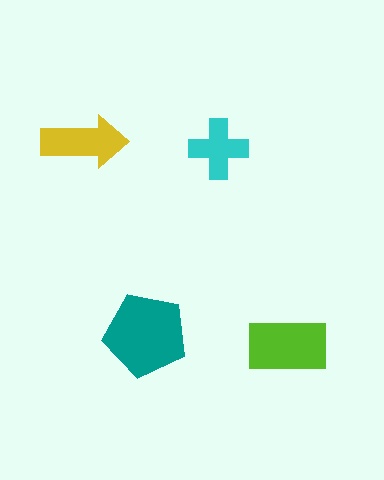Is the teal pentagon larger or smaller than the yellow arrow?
Larger.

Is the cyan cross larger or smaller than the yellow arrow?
Smaller.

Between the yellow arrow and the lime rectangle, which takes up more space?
The lime rectangle.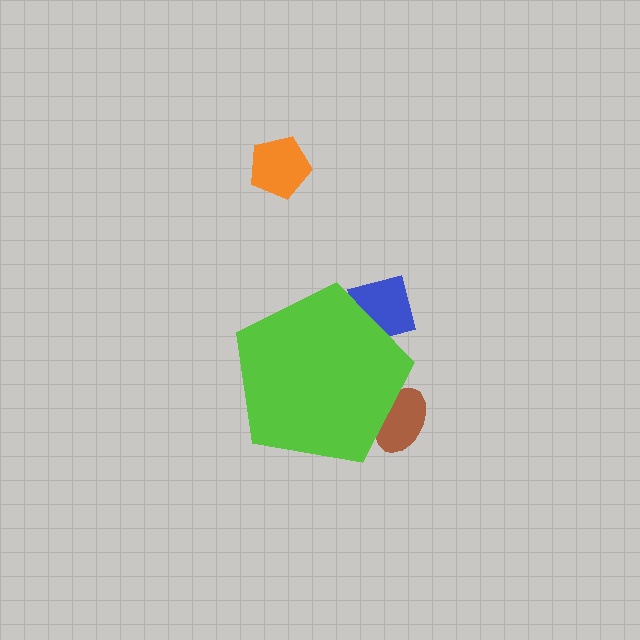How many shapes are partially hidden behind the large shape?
2 shapes are partially hidden.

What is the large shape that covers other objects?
A lime pentagon.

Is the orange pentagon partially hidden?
No, the orange pentagon is fully visible.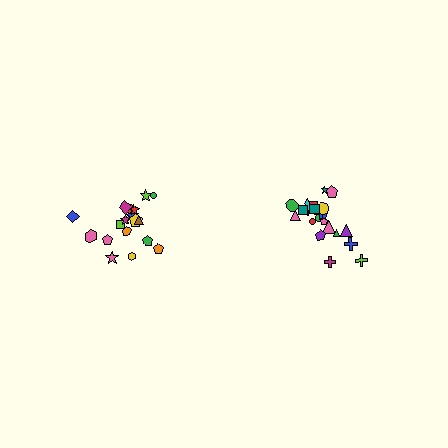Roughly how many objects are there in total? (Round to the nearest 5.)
Roughly 40 objects in total.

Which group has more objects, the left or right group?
The right group.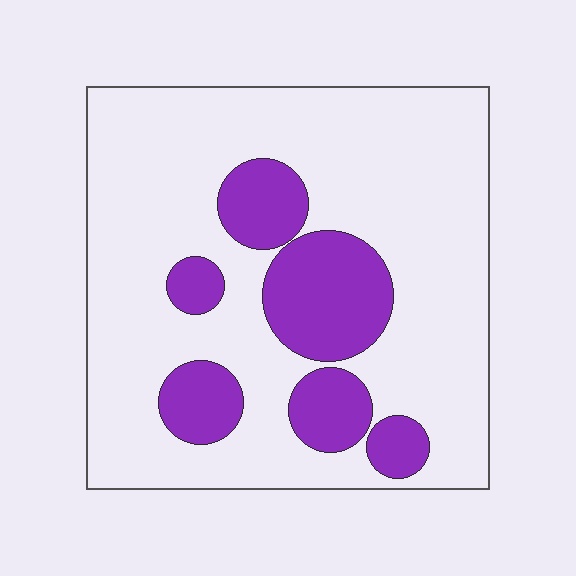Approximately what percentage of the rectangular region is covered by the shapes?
Approximately 25%.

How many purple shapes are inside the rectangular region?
6.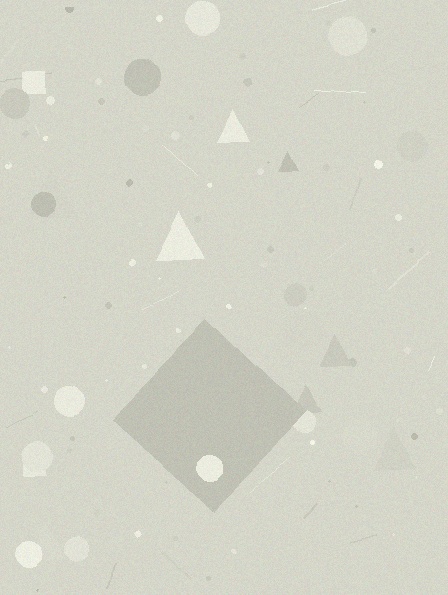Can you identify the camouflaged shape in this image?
The camouflaged shape is a diamond.